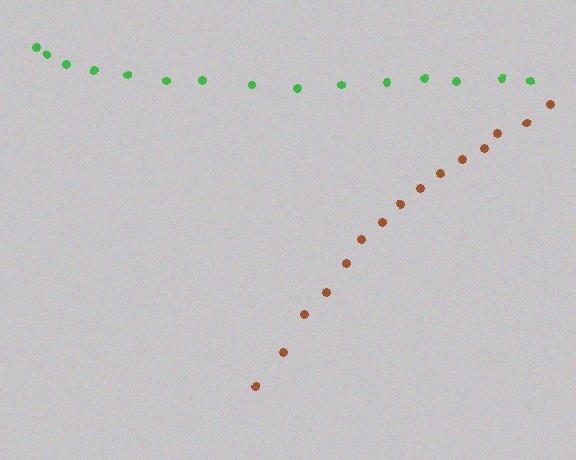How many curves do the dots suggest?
There are 2 distinct paths.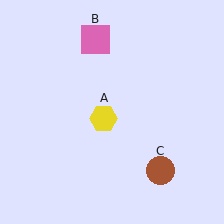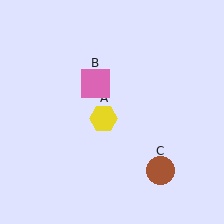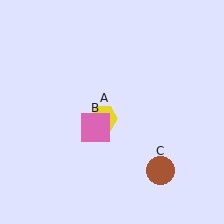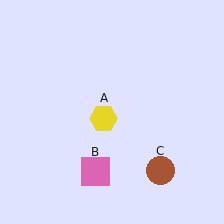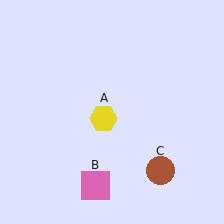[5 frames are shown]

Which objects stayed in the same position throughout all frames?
Yellow hexagon (object A) and brown circle (object C) remained stationary.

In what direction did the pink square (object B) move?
The pink square (object B) moved down.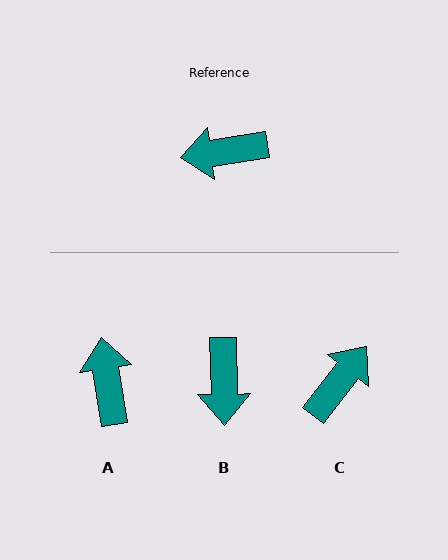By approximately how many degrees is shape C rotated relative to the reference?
Approximately 136 degrees clockwise.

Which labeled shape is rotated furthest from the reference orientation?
C, about 136 degrees away.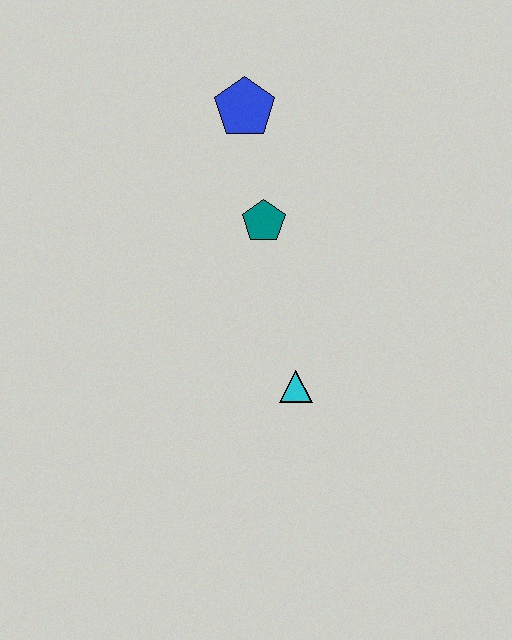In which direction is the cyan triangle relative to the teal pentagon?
The cyan triangle is below the teal pentagon.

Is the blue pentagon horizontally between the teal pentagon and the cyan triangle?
No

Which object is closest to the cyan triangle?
The teal pentagon is closest to the cyan triangle.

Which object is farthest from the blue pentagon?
The cyan triangle is farthest from the blue pentagon.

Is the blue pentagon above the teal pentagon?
Yes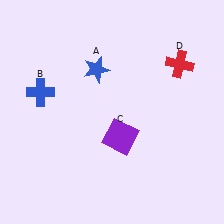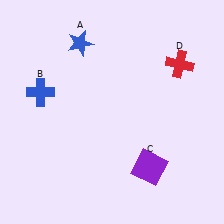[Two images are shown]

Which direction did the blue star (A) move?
The blue star (A) moved up.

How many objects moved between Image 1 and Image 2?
2 objects moved between the two images.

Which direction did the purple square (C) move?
The purple square (C) moved down.